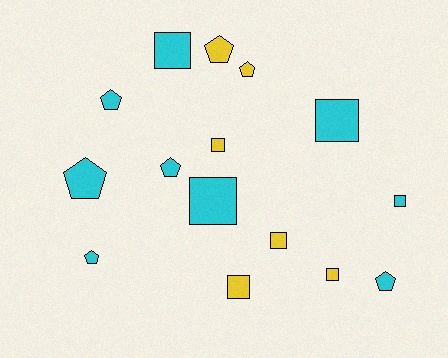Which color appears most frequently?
Cyan, with 9 objects.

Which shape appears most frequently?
Square, with 8 objects.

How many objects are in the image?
There are 15 objects.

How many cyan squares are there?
There are 4 cyan squares.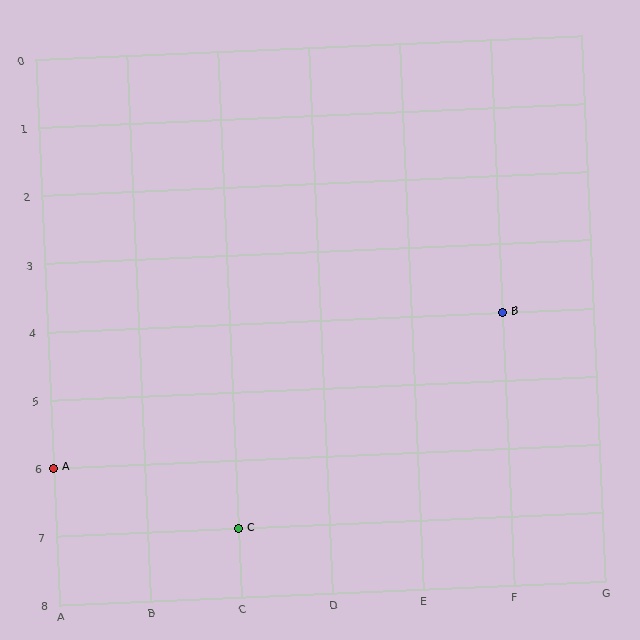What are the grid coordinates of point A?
Point A is at grid coordinates (A, 6).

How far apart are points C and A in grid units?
Points C and A are 2 columns and 1 row apart (about 2.2 grid units diagonally).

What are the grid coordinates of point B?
Point B is at grid coordinates (F, 4).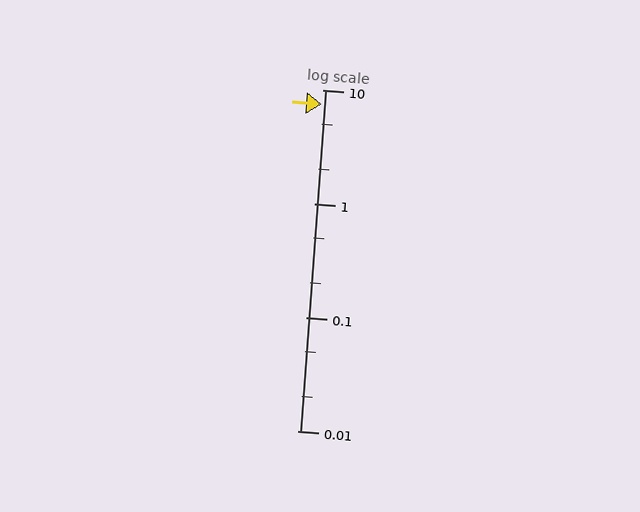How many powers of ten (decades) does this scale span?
The scale spans 3 decades, from 0.01 to 10.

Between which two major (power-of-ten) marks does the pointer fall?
The pointer is between 1 and 10.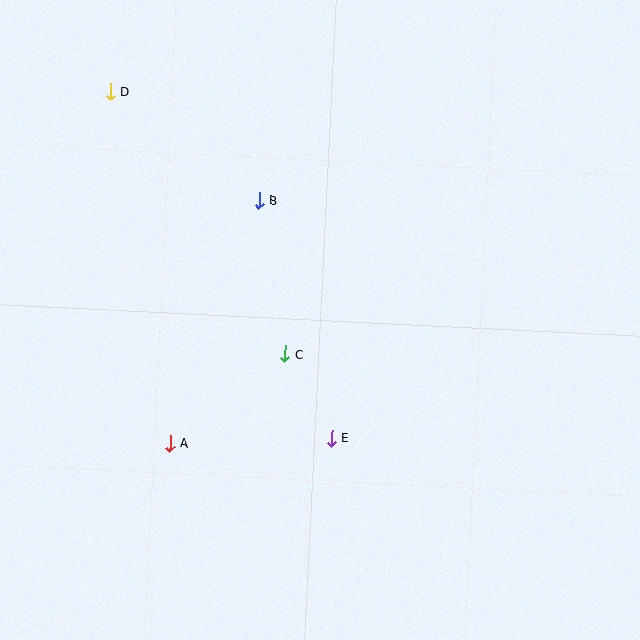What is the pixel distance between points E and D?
The distance between E and D is 411 pixels.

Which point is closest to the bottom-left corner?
Point A is closest to the bottom-left corner.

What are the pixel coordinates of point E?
Point E is at (331, 438).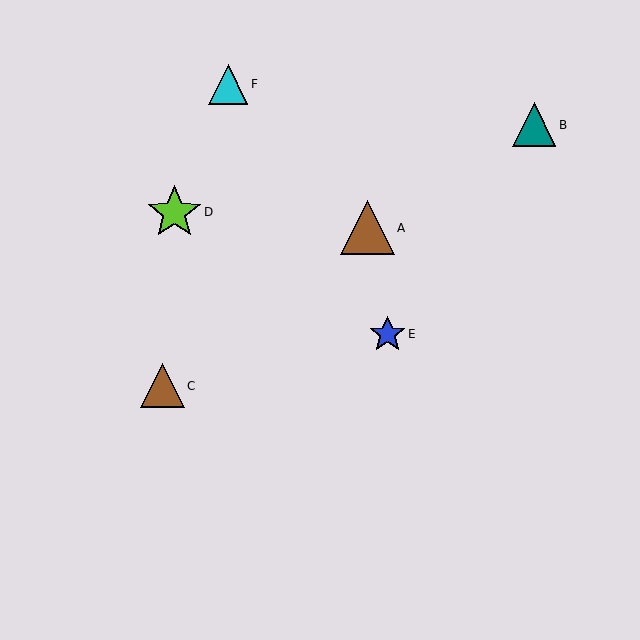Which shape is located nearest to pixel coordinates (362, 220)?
The brown triangle (labeled A) at (367, 228) is nearest to that location.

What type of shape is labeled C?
Shape C is a brown triangle.